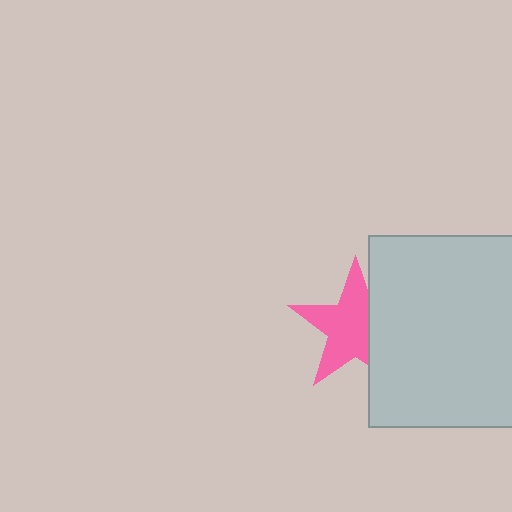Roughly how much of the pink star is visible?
Most of it is visible (roughly 67%).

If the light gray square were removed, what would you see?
You would see the complete pink star.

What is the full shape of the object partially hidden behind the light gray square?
The partially hidden object is a pink star.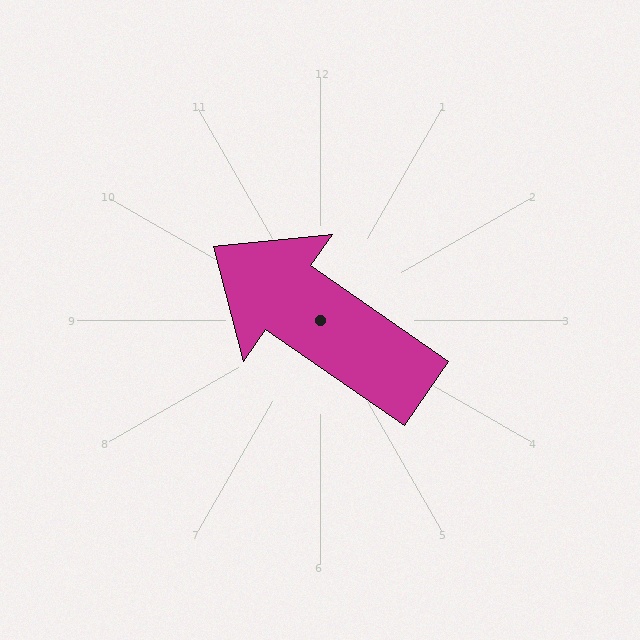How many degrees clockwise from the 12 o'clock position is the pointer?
Approximately 305 degrees.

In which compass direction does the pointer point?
Northwest.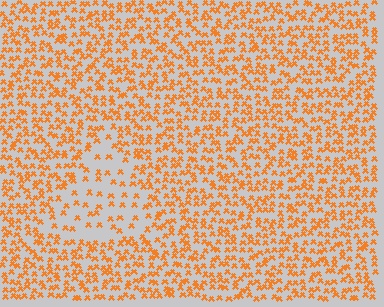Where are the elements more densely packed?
The elements are more densely packed outside the triangle boundary.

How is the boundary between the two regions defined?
The boundary is defined by a change in element density (approximately 2.3x ratio). All elements are the same color, size, and shape.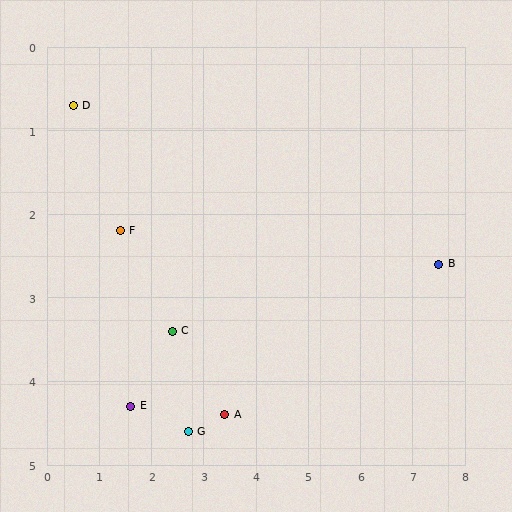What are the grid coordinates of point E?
Point E is at approximately (1.6, 4.3).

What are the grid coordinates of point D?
Point D is at approximately (0.5, 0.7).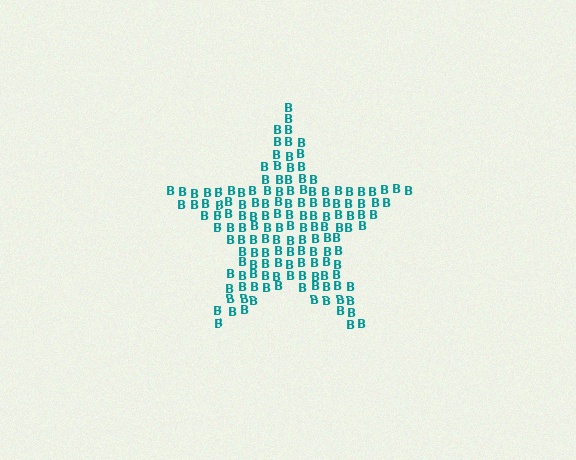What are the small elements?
The small elements are letter B's.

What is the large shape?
The large shape is a star.